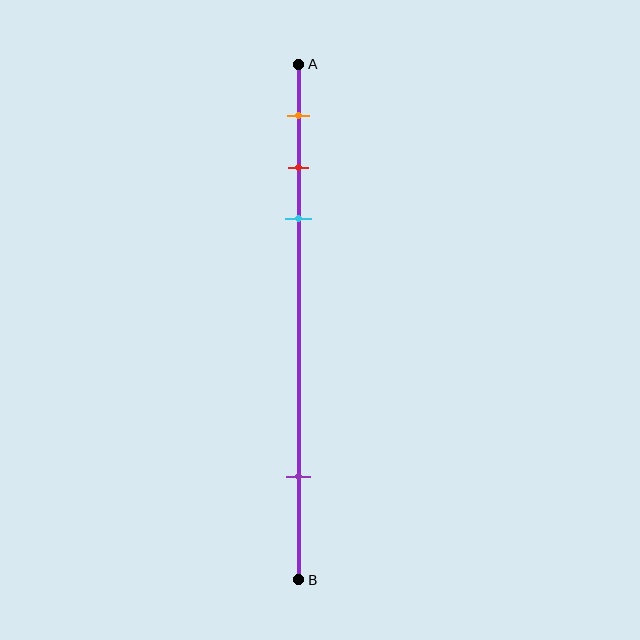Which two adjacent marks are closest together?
The red and cyan marks are the closest adjacent pair.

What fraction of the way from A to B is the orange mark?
The orange mark is approximately 10% (0.1) of the way from A to B.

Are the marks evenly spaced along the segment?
No, the marks are not evenly spaced.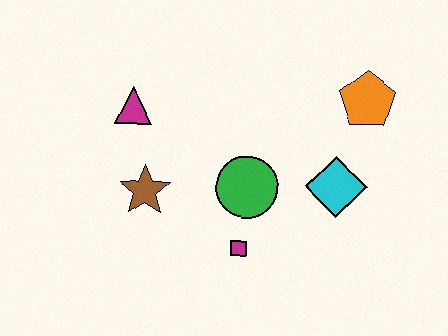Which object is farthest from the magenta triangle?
The orange pentagon is farthest from the magenta triangle.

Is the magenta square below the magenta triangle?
Yes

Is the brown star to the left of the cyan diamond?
Yes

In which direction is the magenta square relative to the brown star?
The magenta square is to the right of the brown star.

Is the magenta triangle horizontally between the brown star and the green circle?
No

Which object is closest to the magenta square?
The green circle is closest to the magenta square.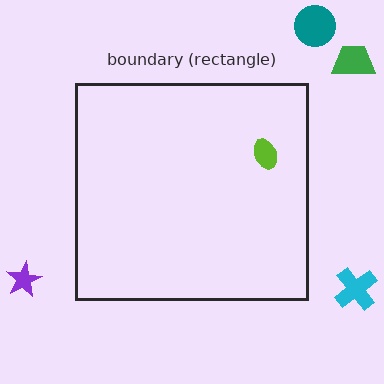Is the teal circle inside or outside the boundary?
Outside.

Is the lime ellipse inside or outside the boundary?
Inside.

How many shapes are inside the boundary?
1 inside, 4 outside.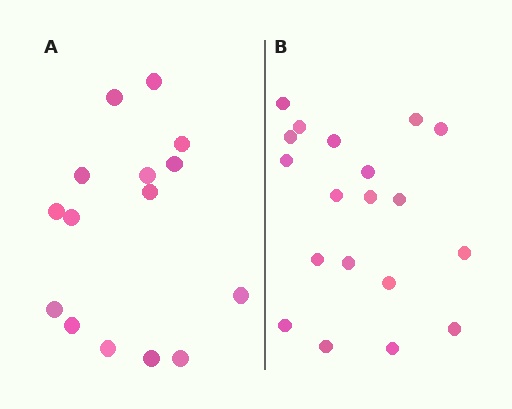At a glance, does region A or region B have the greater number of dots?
Region B (the right region) has more dots.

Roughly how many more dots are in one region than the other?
Region B has about 4 more dots than region A.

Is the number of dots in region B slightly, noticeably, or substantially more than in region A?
Region B has noticeably more, but not dramatically so. The ratio is roughly 1.3 to 1.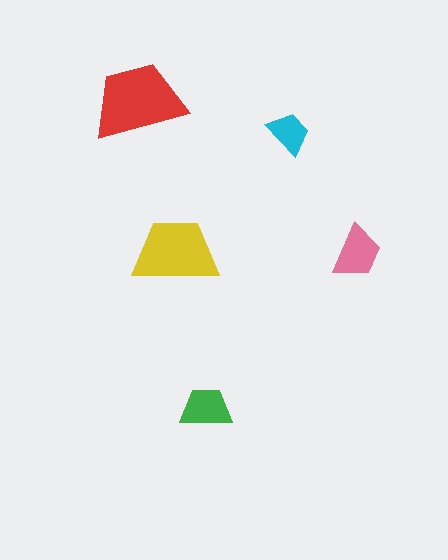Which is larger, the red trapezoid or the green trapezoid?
The red one.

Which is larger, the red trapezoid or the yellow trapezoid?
The red one.